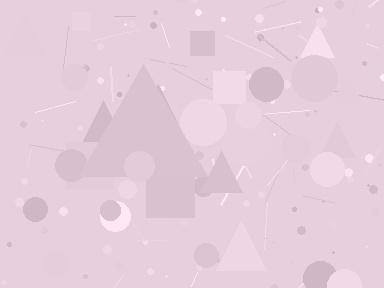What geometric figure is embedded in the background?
A triangle is embedded in the background.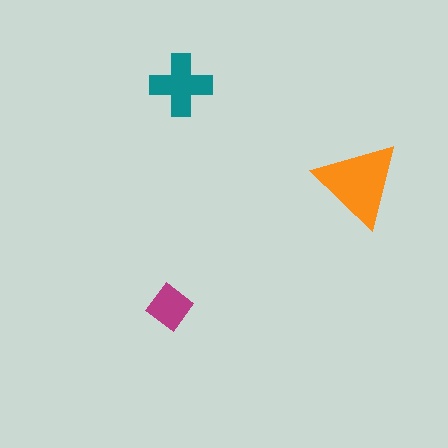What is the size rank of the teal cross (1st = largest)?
2nd.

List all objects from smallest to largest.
The magenta diamond, the teal cross, the orange triangle.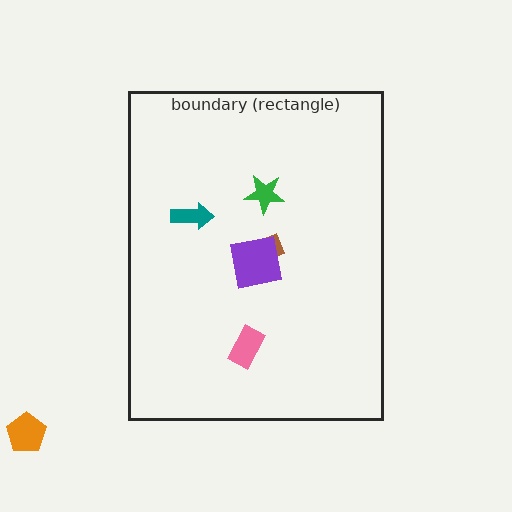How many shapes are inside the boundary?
5 inside, 1 outside.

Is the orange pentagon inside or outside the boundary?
Outside.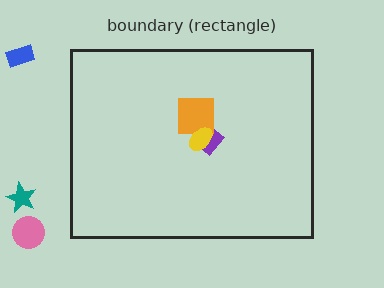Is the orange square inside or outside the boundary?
Inside.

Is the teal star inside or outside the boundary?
Outside.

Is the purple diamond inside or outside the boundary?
Inside.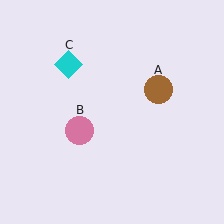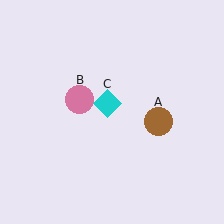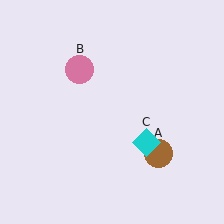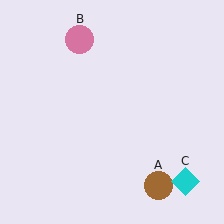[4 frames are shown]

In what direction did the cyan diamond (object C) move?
The cyan diamond (object C) moved down and to the right.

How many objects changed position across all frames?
3 objects changed position: brown circle (object A), pink circle (object B), cyan diamond (object C).